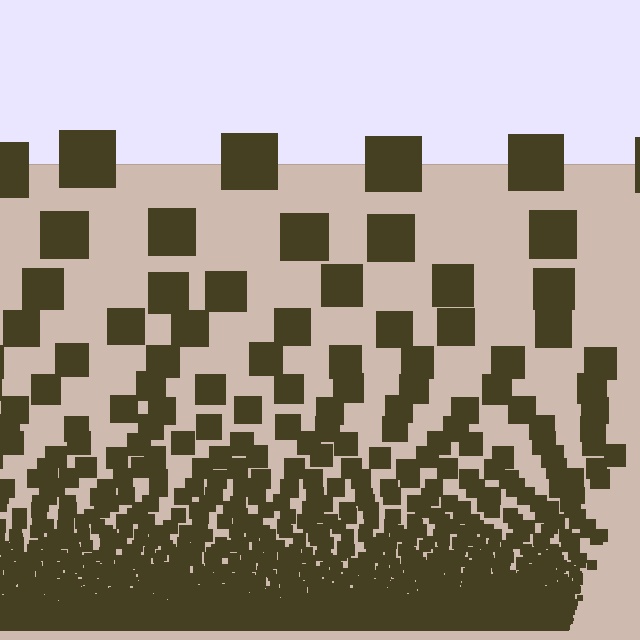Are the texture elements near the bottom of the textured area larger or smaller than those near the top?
Smaller. The gradient is inverted — elements near the bottom are smaller and denser.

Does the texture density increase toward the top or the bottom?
Density increases toward the bottom.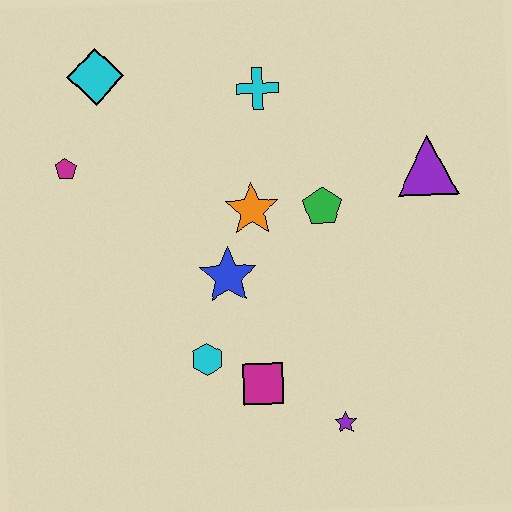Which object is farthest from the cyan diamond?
The purple star is farthest from the cyan diamond.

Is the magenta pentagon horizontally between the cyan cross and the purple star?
No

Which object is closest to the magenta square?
The cyan hexagon is closest to the magenta square.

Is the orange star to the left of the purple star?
Yes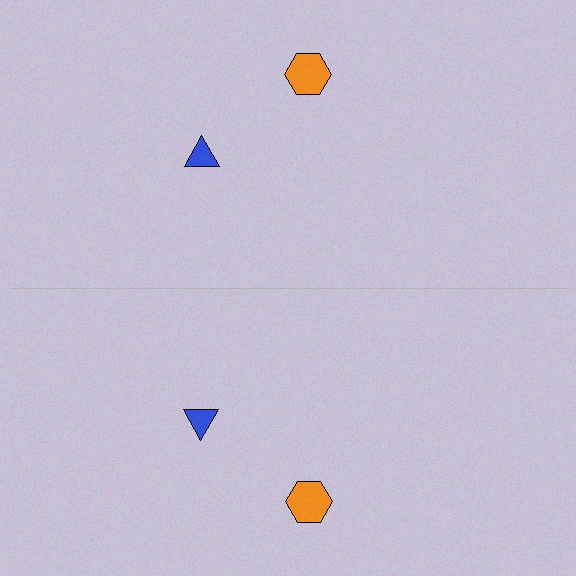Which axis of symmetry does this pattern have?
The pattern has a horizontal axis of symmetry running through the center of the image.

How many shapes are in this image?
There are 4 shapes in this image.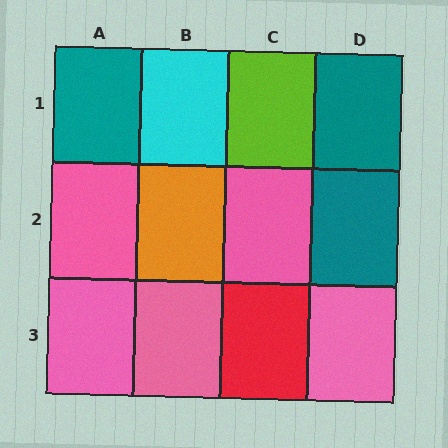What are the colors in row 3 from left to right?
Pink, pink, red, pink.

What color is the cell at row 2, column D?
Teal.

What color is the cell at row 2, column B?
Orange.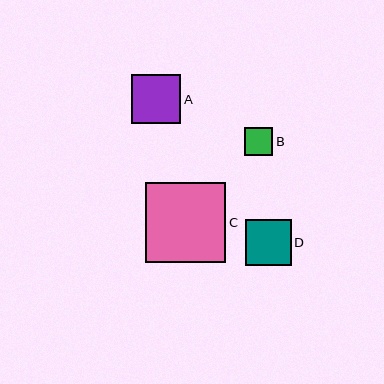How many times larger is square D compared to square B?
Square D is approximately 1.6 times the size of square B.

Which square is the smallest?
Square B is the smallest with a size of approximately 28 pixels.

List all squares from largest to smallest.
From largest to smallest: C, A, D, B.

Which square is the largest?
Square C is the largest with a size of approximately 80 pixels.